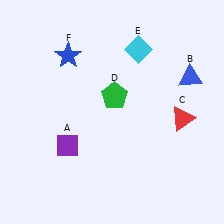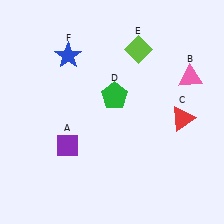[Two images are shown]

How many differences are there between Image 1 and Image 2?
There are 2 differences between the two images.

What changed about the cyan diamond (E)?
In Image 1, E is cyan. In Image 2, it changed to lime.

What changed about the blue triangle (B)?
In Image 1, B is blue. In Image 2, it changed to pink.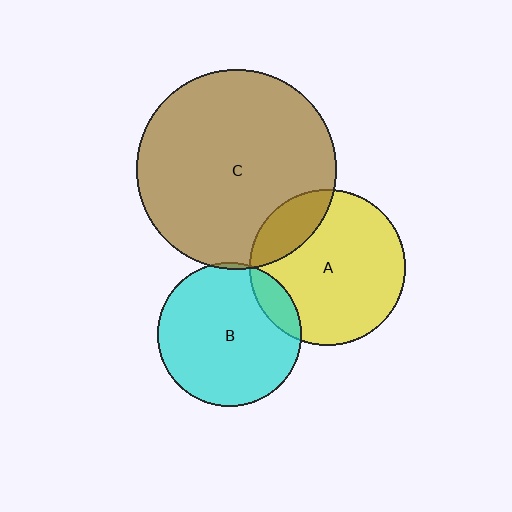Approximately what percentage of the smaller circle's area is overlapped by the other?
Approximately 10%.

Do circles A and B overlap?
Yes.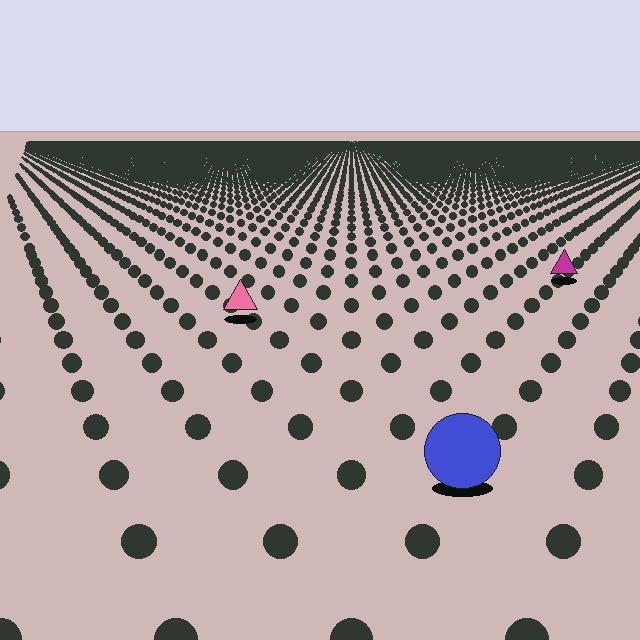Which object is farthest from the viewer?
The magenta triangle is farthest from the viewer. It appears smaller and the ground texture around it is denser.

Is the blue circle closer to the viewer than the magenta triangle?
Yes. The blue circle is closer — you can tell from the texture gradient: the ground texture is coarser near it.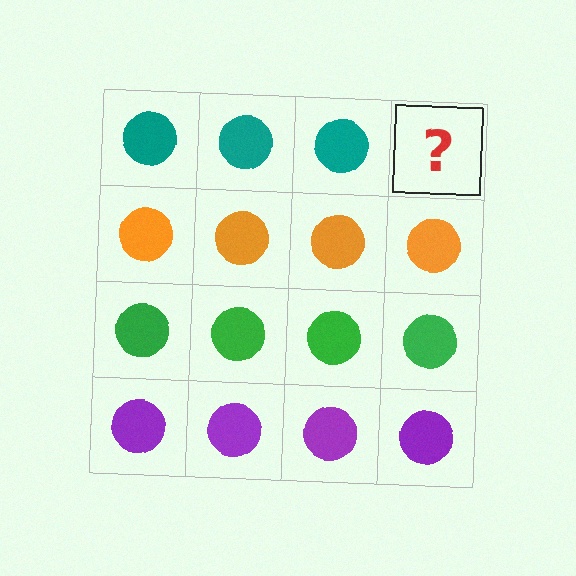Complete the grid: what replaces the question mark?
The question mark should be replaced with a teal circle.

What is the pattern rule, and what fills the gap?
The rule is that each row has a consistent color. The gap should be filled with a teal circle.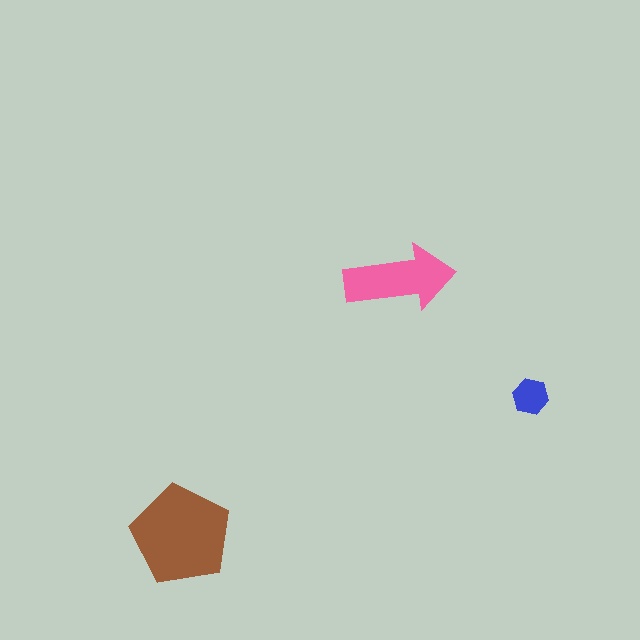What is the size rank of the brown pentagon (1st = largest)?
1st.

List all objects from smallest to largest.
The blue hexagon, the pink arrow, the brown pentagon.